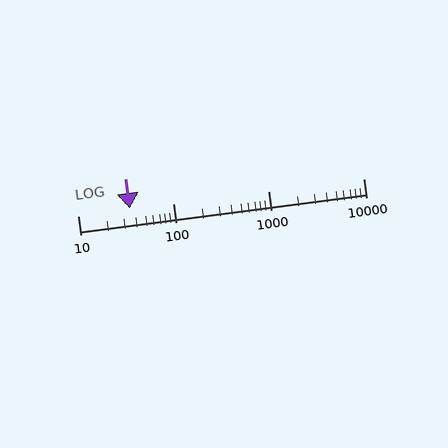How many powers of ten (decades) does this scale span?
The scale spans 3 decades, from 10 to 10000.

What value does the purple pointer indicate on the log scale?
The pointer indicates approximately 35.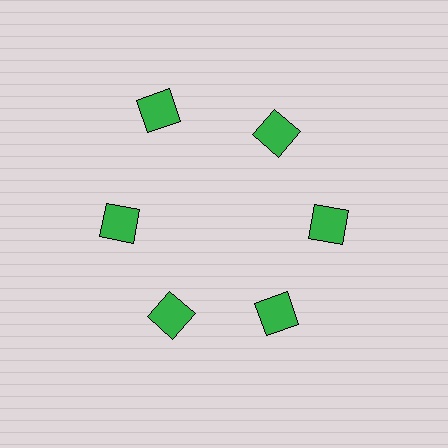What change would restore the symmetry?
The symmetry would be restored by moving it inward, back onto the ring so that all 6 squares sit at equal angles and equal distance from the center.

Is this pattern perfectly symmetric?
No. The 6 green squares are arranged in a ring, but one element near the 11 o'clock position is pushed outward from the center, breaking the 6-fold rotational symmetry.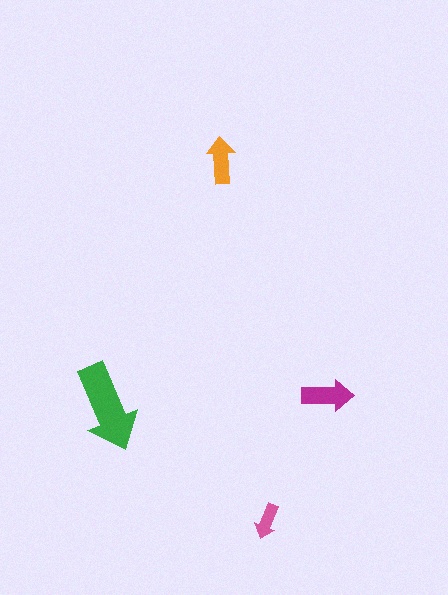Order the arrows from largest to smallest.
the green one, the magenta one, the orange one, the pink one.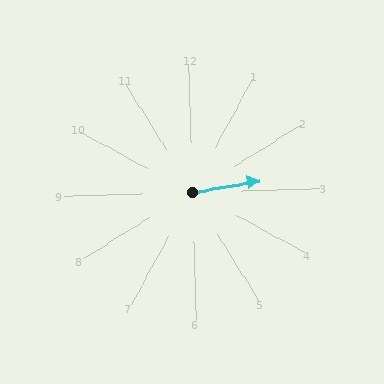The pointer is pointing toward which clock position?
Roughly 3 o'clock.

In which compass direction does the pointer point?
East.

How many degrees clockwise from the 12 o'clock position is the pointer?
Approximately 82 degrees.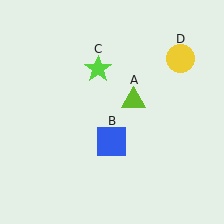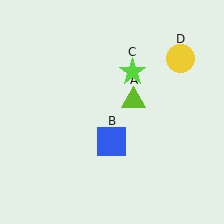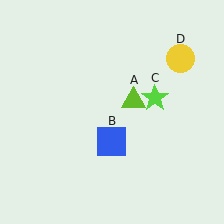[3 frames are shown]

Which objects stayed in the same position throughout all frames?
Lime triangle (object A) and blue square (object B) and yellow circle (object D) remained stationary.